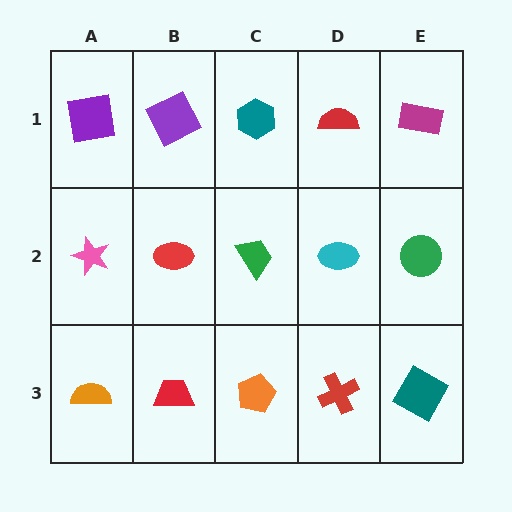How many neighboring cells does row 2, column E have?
3.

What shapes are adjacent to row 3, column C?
A green trapezoid (row 2, column C), a red trapezoid (row 3, column B), a red cross (row 3, column D).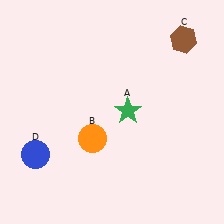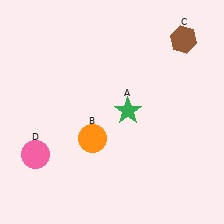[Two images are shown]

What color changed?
The circle (D) changed from blue in Image 1 to pink in Image 2.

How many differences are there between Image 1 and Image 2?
There is 1 difference between the two images.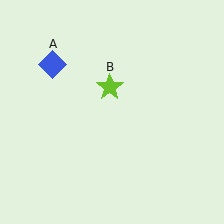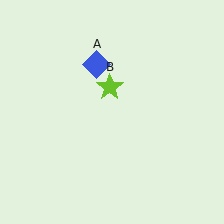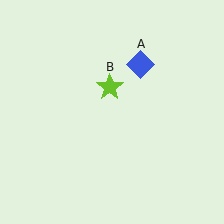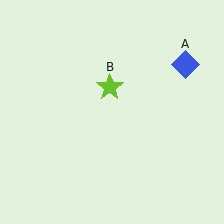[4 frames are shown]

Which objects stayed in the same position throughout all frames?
Lime star (object B) remained stationary.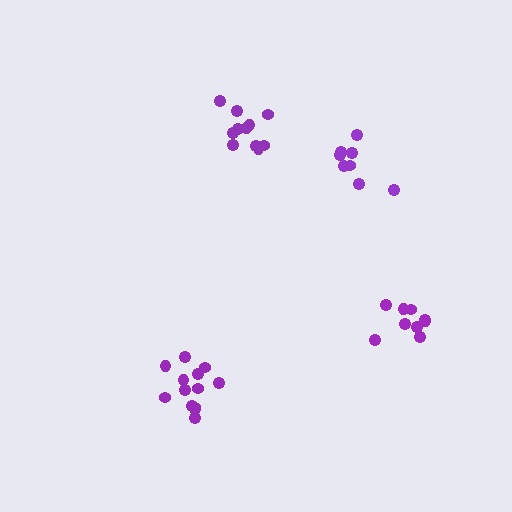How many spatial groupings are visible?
There are 4 spatial groupings.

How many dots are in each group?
Group 1: 13 dots, Group 2: 9 dots, Group 3: 8 dots, Group 4: 11 dots (41 total).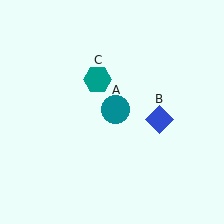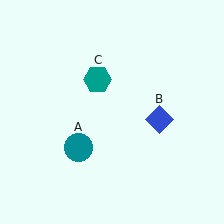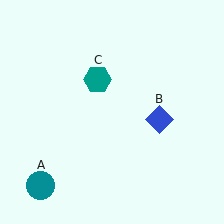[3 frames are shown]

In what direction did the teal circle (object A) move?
The teal circle (object A) moved down and to the left.